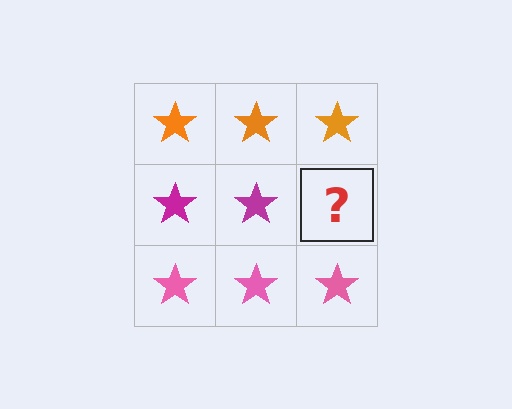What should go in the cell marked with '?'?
The missing cell should contain a magenta star.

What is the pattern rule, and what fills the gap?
The rule is that each row has a consistent color. The gap should be filled with a magenta star.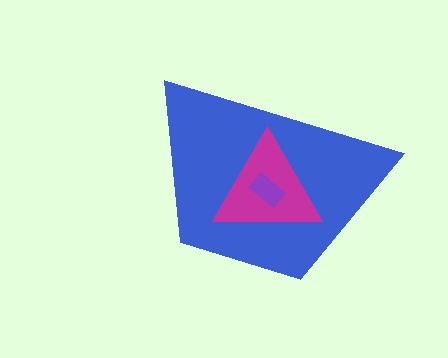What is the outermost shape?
The blue trapezoid.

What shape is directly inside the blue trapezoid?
The magenta triangle.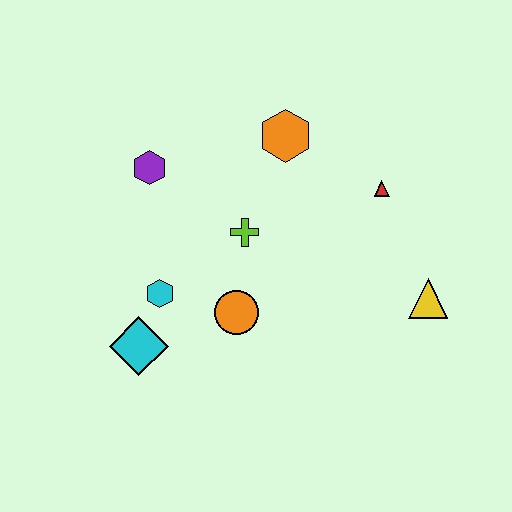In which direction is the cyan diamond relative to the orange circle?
The cyan diamond is to the left of the orange circle.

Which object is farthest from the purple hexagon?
The yellow triangle is farthest from the purple hexagon.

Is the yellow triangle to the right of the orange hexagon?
Yes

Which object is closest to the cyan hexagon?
The cyan diamond is closest to the cyan hexagon.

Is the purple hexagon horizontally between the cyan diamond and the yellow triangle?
Yes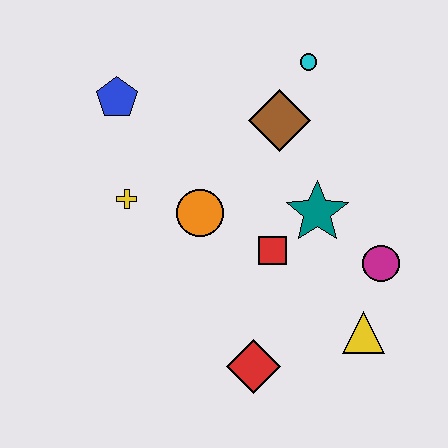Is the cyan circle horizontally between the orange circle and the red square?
No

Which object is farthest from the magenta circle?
The blue pentagon is farthest from the magenta circle.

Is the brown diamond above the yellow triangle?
Yes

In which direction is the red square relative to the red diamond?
The red square is above the red diamond.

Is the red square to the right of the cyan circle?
No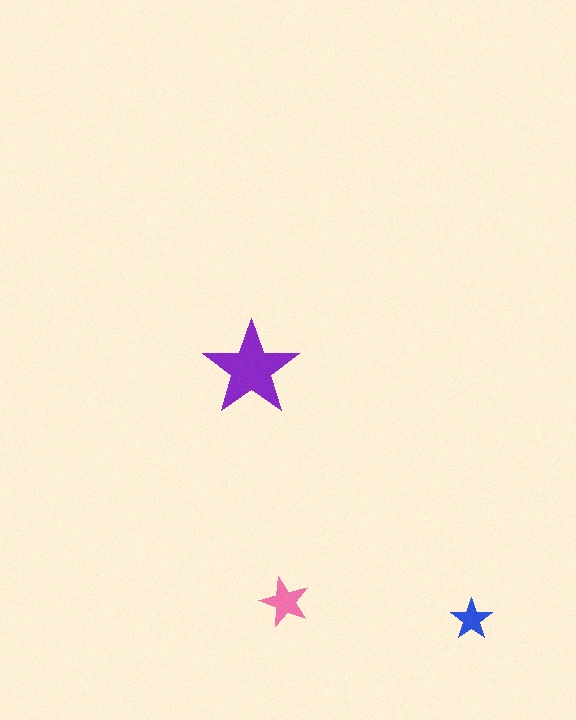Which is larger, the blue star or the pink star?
The pink one.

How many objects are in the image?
There are 3 objects in the image.